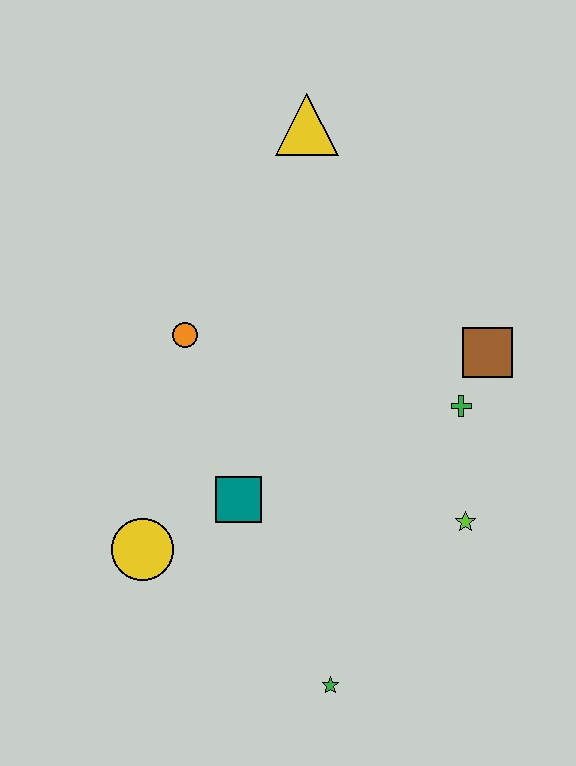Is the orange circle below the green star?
No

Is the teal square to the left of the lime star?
Yes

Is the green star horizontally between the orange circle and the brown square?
Yes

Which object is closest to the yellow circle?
The teal square is closest to the yellow circle.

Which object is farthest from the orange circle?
The green star is farthest from the orange circle.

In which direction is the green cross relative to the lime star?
The green cross is above the lime star.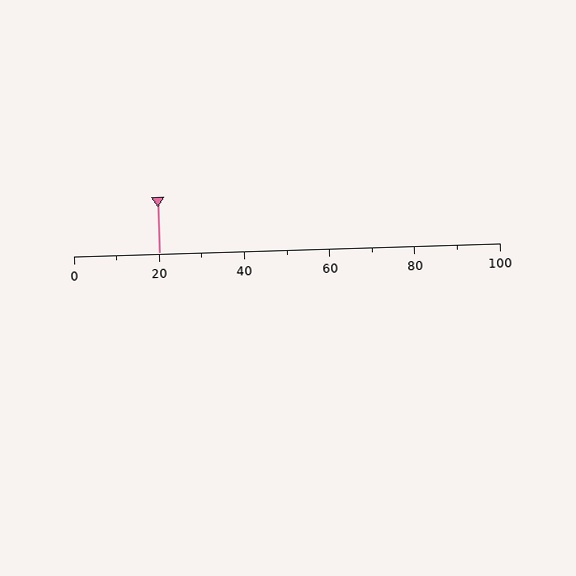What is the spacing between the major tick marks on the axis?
The major ticks are spaced 20 apart.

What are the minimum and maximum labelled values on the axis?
The axis runs from 0 to 100.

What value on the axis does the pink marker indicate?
The marker indicates approximately 20.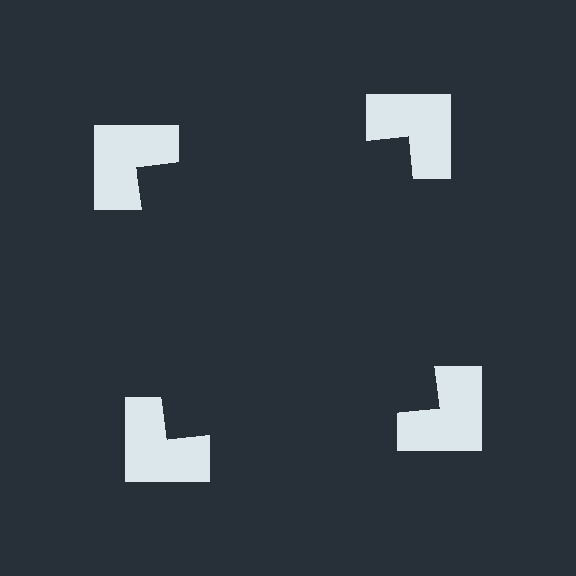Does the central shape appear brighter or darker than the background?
It typically appears slightly darker than the background, even though no actual brightness change is drawn.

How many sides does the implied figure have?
4 sides.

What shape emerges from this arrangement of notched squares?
An illusory square — its edges are inferred from the aligned wedge cuts in the notched squares, not physically drawn.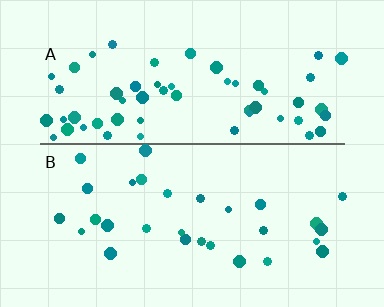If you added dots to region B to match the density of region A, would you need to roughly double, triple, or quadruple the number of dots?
Approximately double.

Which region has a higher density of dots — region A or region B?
A (the top).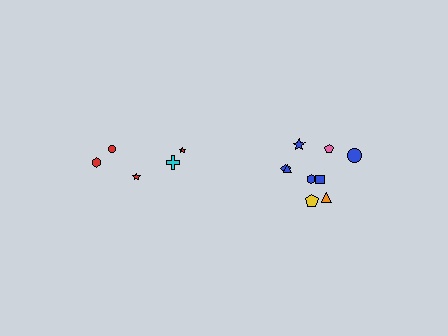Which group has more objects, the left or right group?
The right group.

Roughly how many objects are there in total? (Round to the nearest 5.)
Roughly 15 objects in total.